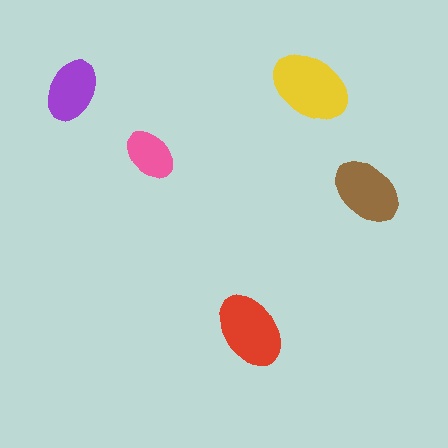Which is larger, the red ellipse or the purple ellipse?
The red one.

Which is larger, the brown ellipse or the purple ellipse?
The brown one.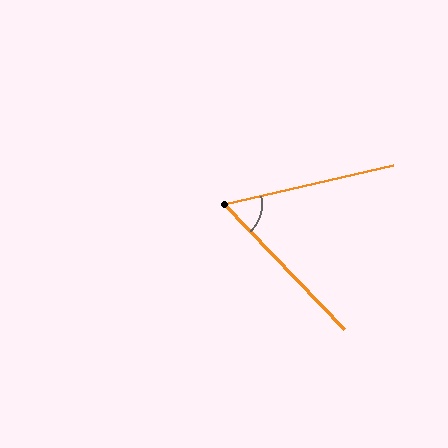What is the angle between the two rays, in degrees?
Approximately 59 degrees.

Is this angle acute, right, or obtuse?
It is acute.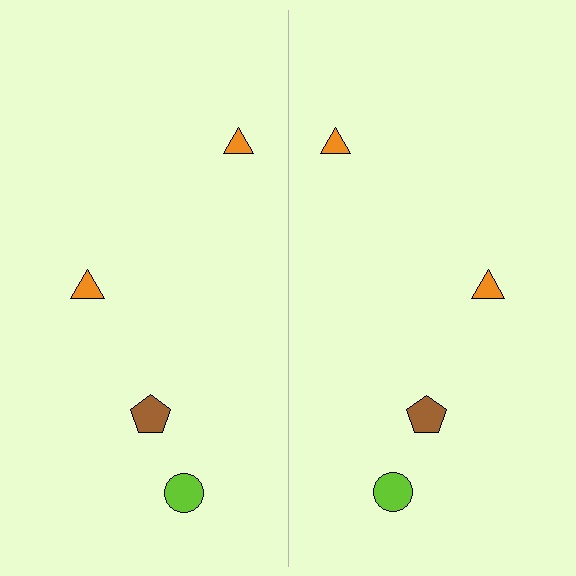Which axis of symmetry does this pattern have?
The pattern has a vertical axis of symmetry running through the center of the image.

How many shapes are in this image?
There are 8 shapes in this image.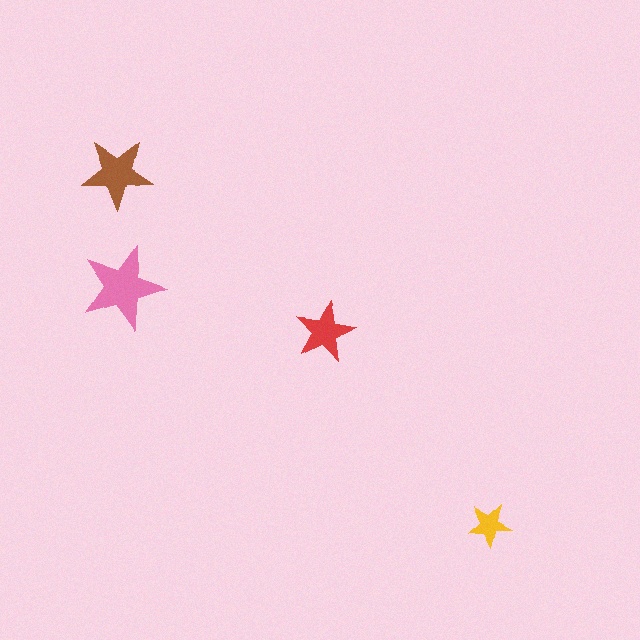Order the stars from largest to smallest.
the pink one, the brown one, the red one, the yellow one.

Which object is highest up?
The brown star is topmost.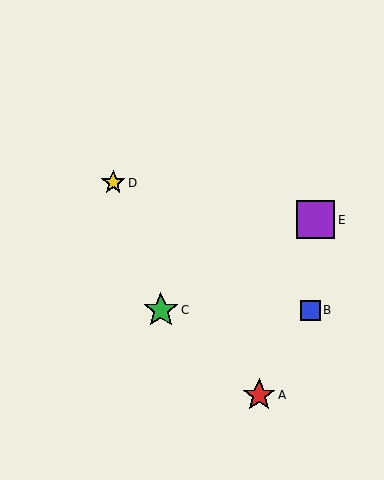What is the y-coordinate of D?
Object D is at y≈183.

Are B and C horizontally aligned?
Yes, both are at y≈310.